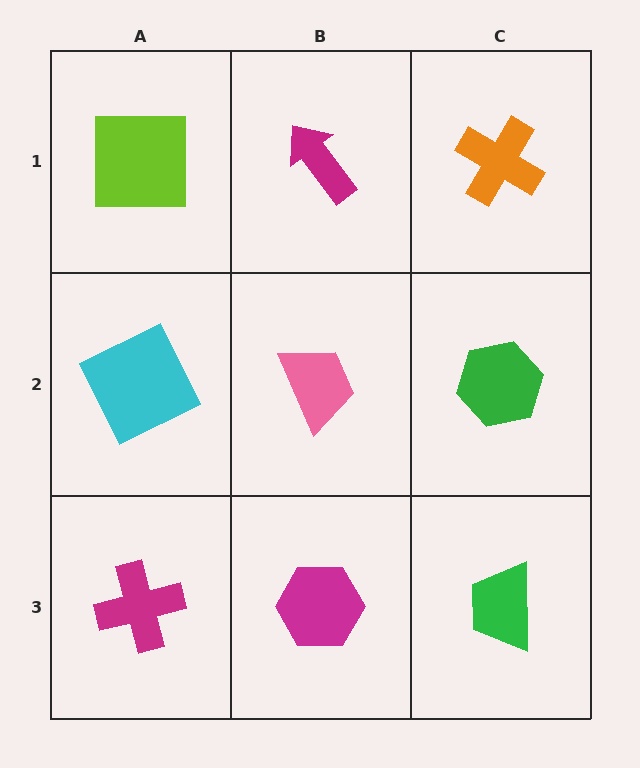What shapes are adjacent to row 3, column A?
A cyan square (row 2, column A), a magenta hexagon (row 3, column B).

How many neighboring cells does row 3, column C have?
2.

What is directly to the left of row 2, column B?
A cyan square.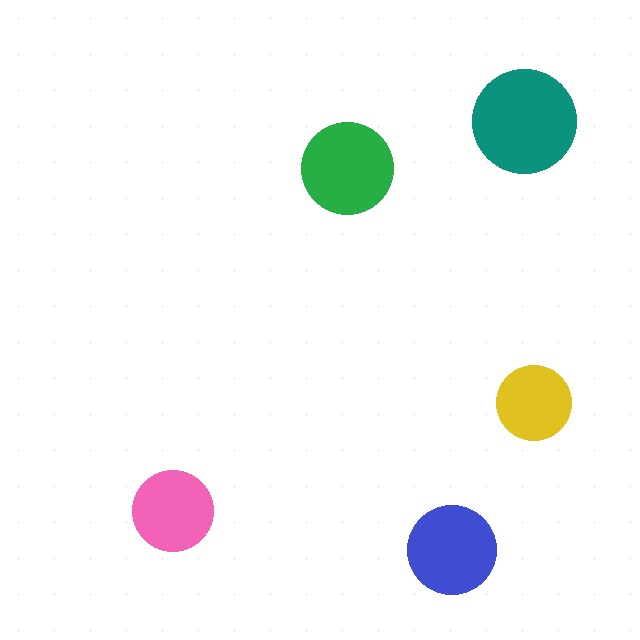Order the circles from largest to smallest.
the teal one, the green one, the blue one, the pink one, the yellow one.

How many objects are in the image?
There are 5 objects in the image.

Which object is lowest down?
The blue circle is bottommost.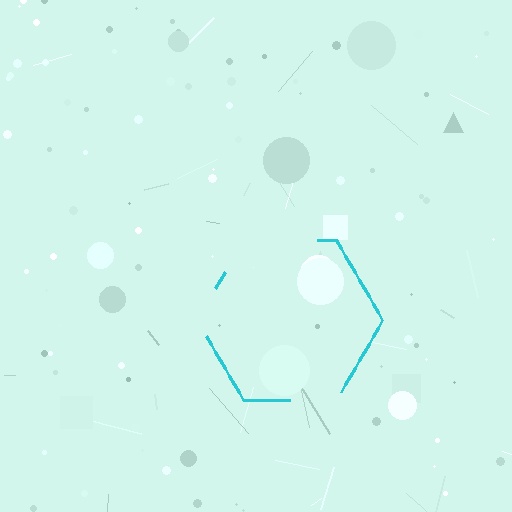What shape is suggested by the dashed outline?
The dashed outline suggests a hexagon.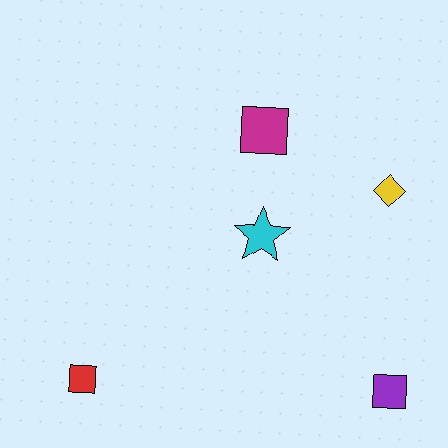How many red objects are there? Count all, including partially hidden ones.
There is 1 red object.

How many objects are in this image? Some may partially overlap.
There are 5 objects.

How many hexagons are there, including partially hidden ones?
There are no hexagons.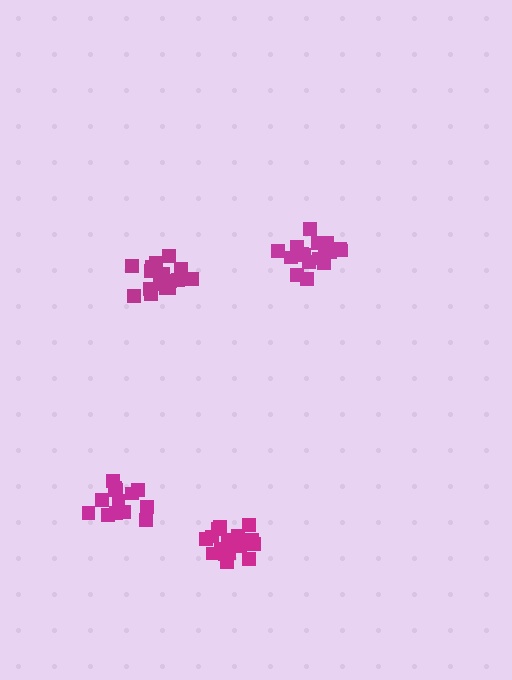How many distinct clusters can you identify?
There are 4 distinct clusters.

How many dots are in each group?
Group 1: 18 dots, Group 2: 14 dots, Group 3: 17 dots, Group 4: 16 dots (65 total).